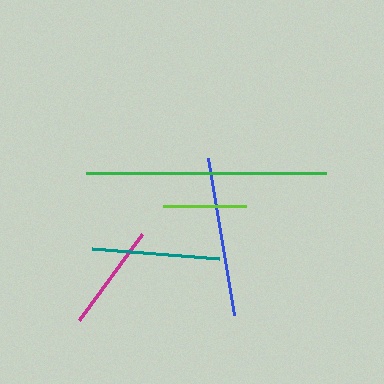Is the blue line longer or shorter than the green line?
The green line is longer than the blue line.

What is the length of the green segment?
The green segment is approximately 241 pixels long.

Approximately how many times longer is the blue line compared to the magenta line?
The blue line is approximately 1.5 times the length of the magenta line.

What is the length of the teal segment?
The teal segment is approximately 128 pixels long.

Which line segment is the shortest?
The lime line is the shortest at approximately 83 pixels.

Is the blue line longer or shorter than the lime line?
The blue line is longer than the lime line.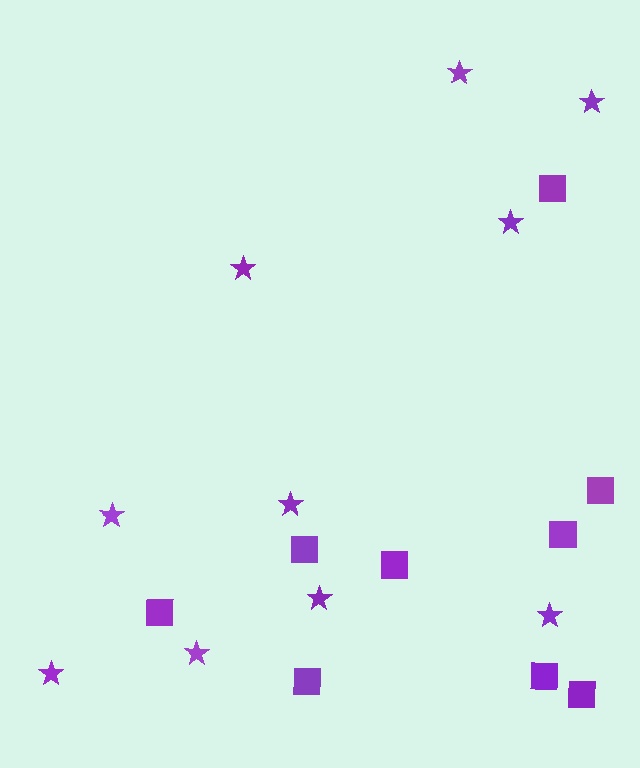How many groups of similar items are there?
There are 2 groups: one group of stars (10) and one group of squares (9).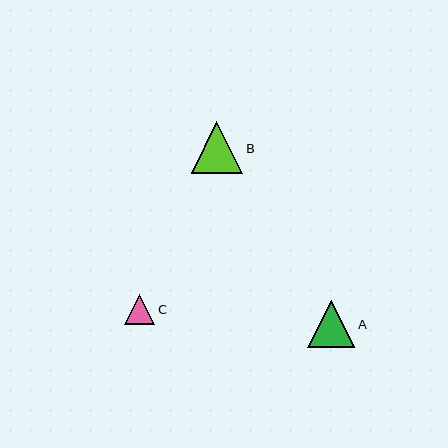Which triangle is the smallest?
Triangle C is the smallest with a size of approximately 30 pixels.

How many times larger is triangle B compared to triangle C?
Triangle B is approximately 1.7 times the size of triangle C.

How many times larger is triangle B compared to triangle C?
Triangle B is approximately 1.7 times the size of triangle C.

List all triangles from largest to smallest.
From largest to smallest: B, A, C.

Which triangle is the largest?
Triangle B is the largest with a size of approximately 51 pixels.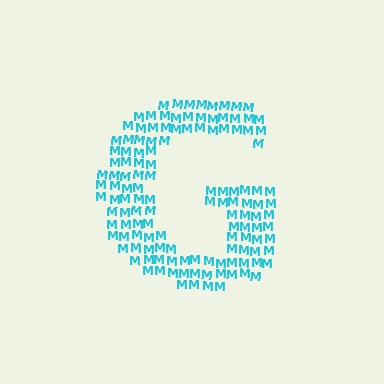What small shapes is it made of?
It is made of small letter M's.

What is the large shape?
The large shape is the letter G.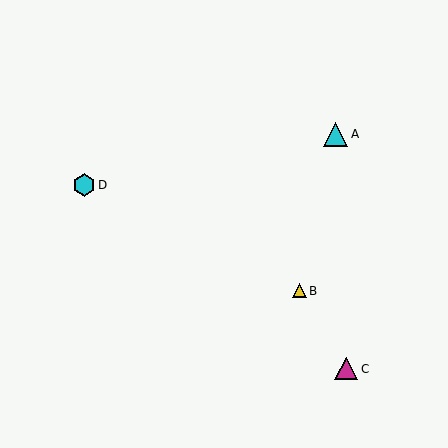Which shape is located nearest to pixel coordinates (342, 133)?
The cyan triangle (labeled A) at (336, 134) is nearest to that location.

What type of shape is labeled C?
Shape C is a magenta triangle.